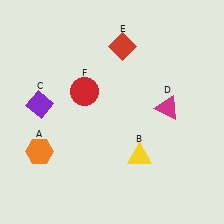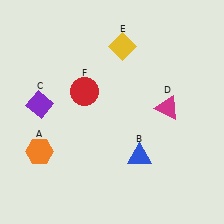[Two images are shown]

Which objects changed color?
B changed from yellow to blue. E changed from red to yellow.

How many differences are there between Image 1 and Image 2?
There are 2 differences between the two images.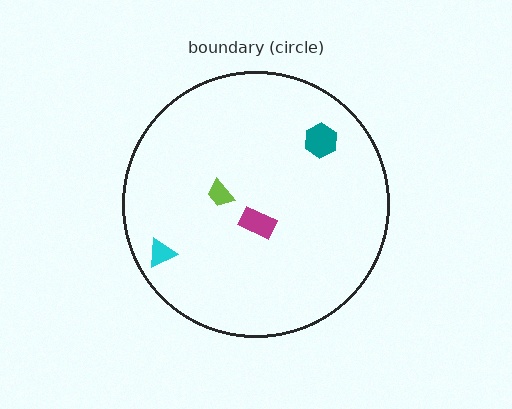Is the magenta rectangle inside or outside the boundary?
Inside.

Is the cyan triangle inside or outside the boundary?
Inside.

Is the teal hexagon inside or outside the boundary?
Inside.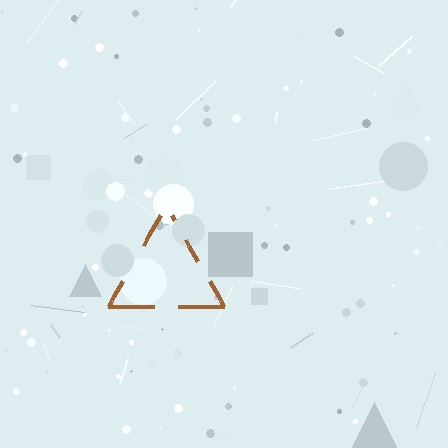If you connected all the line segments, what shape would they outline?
They would outline a triangle.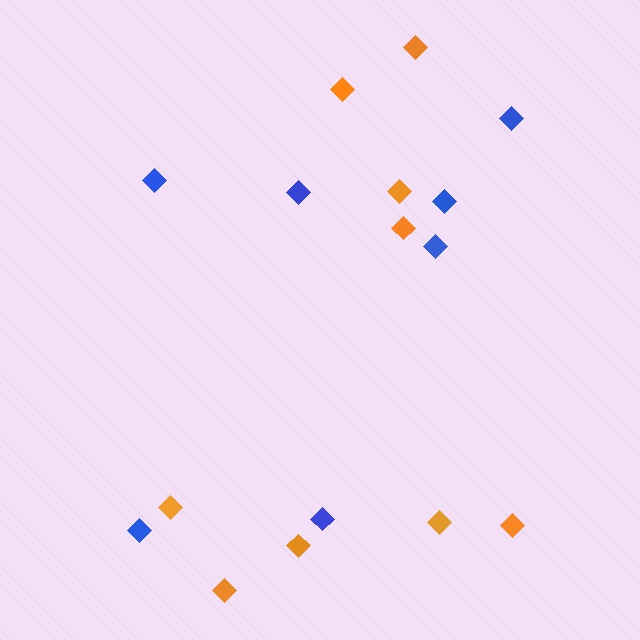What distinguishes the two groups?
There are 2 groups: one group of orange diamonds (9) and one group of blue diamonds (7).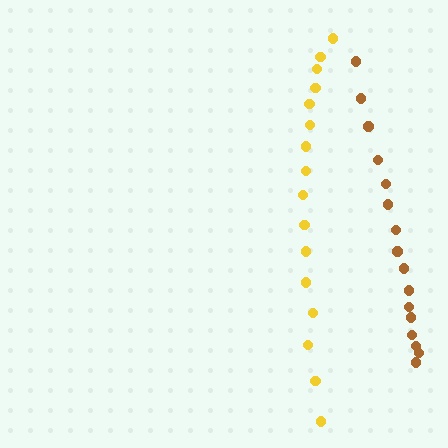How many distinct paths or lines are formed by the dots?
There are 2 distinct paths.